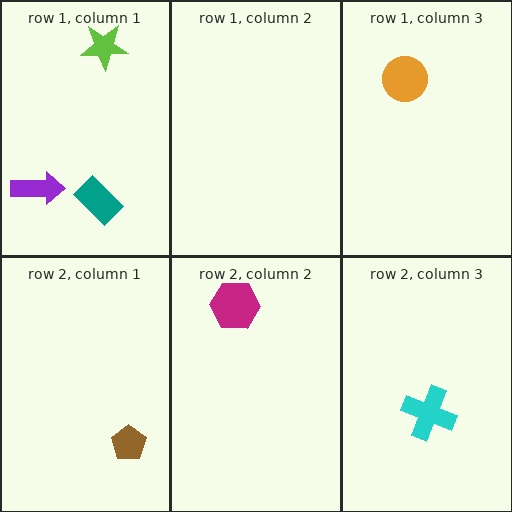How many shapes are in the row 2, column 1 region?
1.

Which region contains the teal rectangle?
The row 1, column 1 region.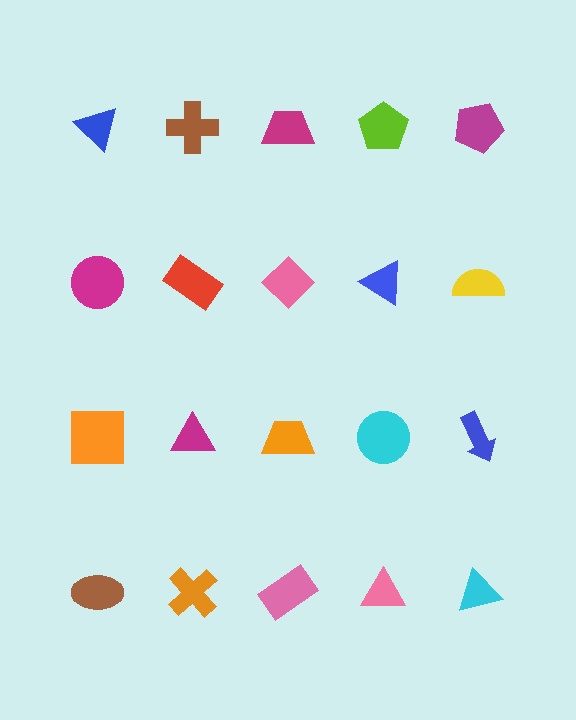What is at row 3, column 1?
An orange square.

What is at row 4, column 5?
A cyan triangle.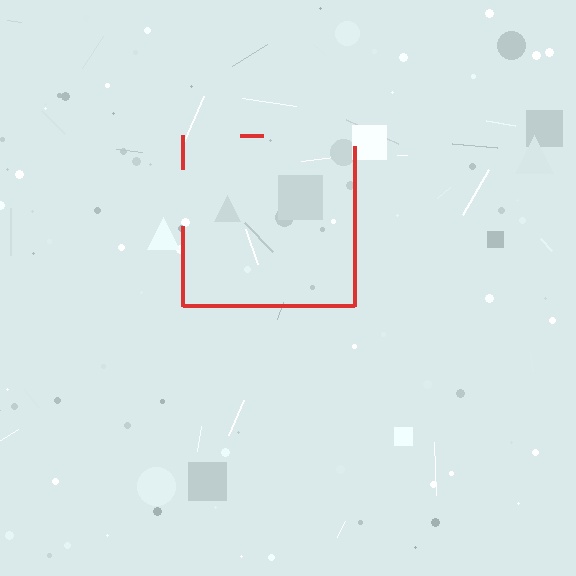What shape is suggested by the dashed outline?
The dashed outline suggests a square.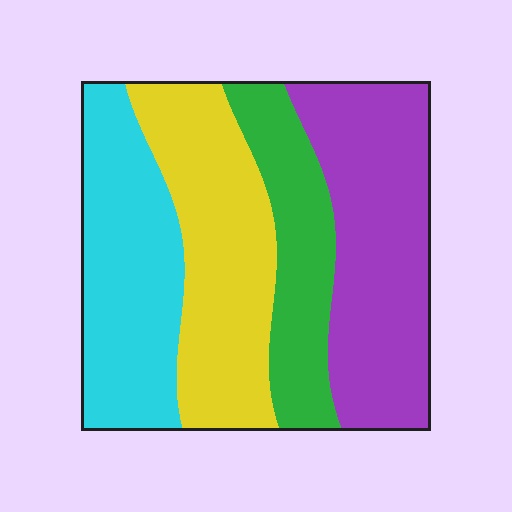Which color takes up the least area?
Green, at roughly 15%.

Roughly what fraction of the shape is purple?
Purple covers around 30% of the shape.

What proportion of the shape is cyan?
Cyan covers about 25% of the shape.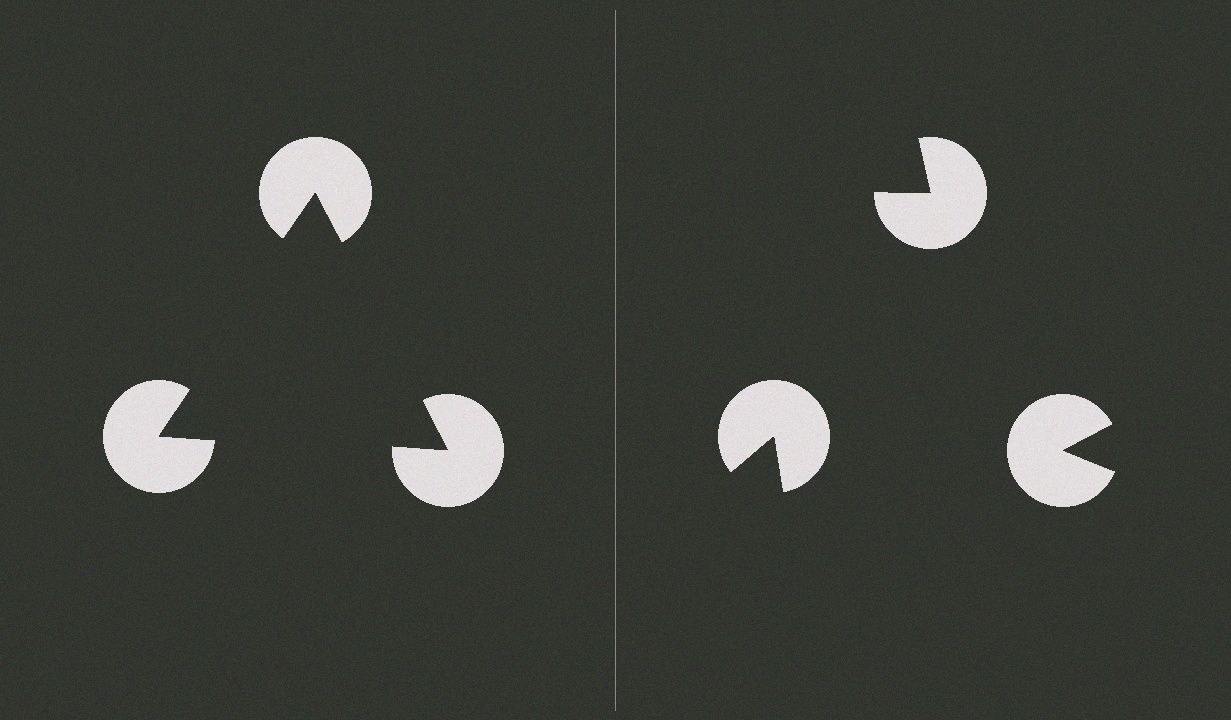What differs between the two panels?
The pac-man discs are positioned identically on both sides; only the wedge orientations differ. On the left they align to a triangle; on the right they are misaligned.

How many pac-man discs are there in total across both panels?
6 — 3 on each side.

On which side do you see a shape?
An illusory triangle appears on the left side. On the right side the wedge cuts are rotated, so no coherent shape forms.